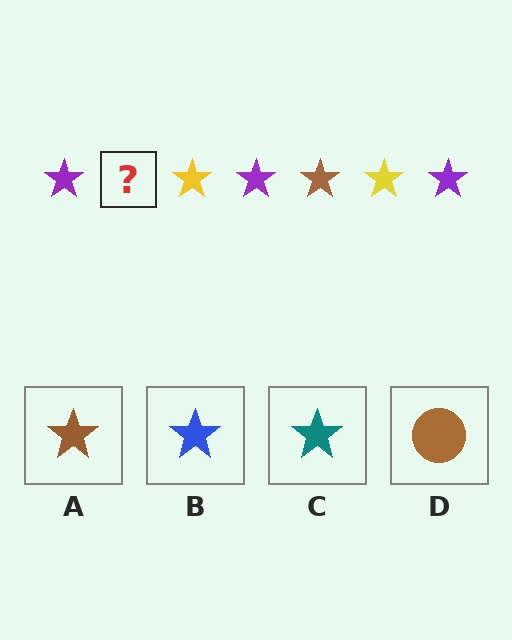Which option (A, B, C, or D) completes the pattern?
A.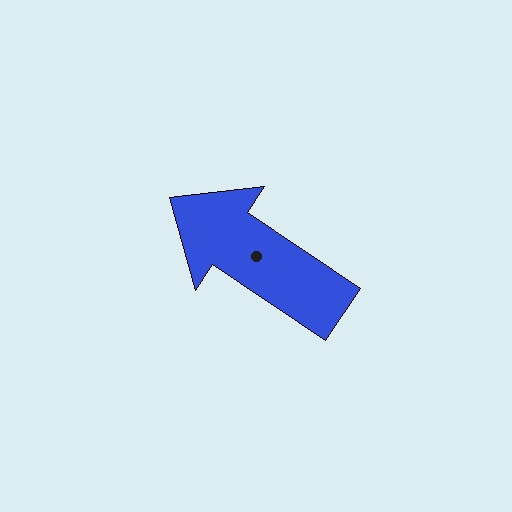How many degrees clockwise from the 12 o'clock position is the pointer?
Approximately 304 degrees.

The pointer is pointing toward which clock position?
Roughly 10 o'clock.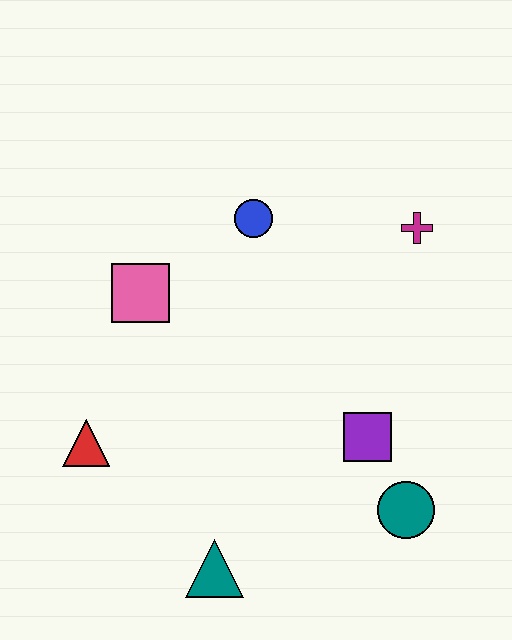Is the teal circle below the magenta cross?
Yes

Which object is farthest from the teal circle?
The pink square is farthest from the teal circle.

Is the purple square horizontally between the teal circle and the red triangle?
Yes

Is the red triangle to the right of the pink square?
No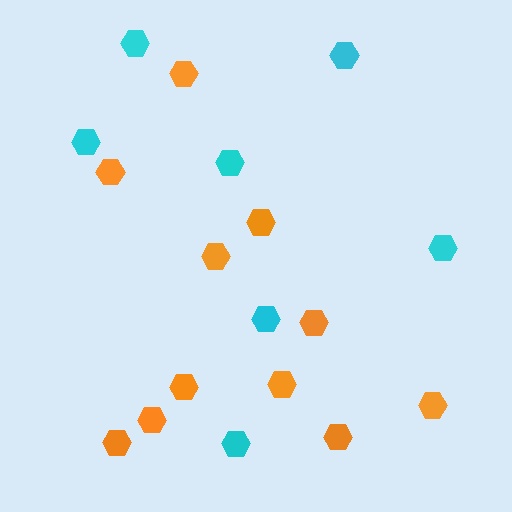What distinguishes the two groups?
There are 2 groups: one group of cyan hexagons (7) and one group of orange hexagons (11).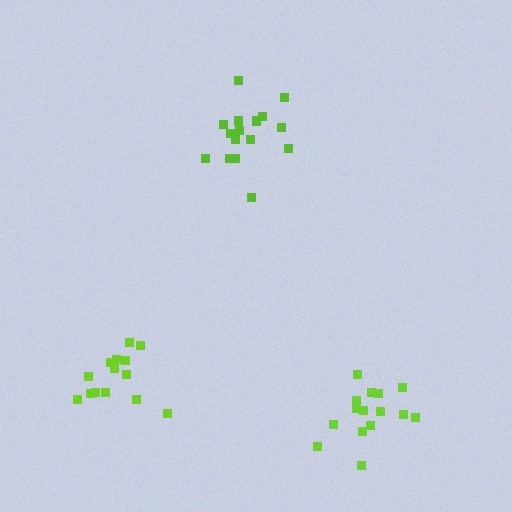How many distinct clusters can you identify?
There are 3 distinct clusters.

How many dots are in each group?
Group 1: 14 dots, Group 2: 16 dots, Group 3: 15 dots (45 total).